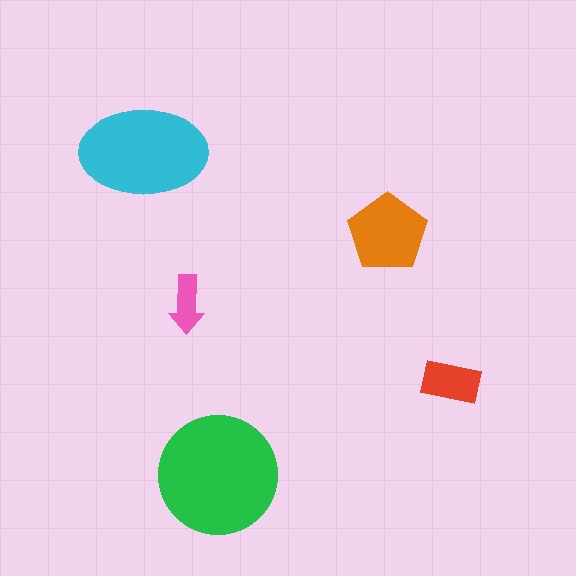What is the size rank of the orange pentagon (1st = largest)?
3rd.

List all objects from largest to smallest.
The green circle, the cyan ellipse, the orange pentagon, the red rectangle, the pink arrow.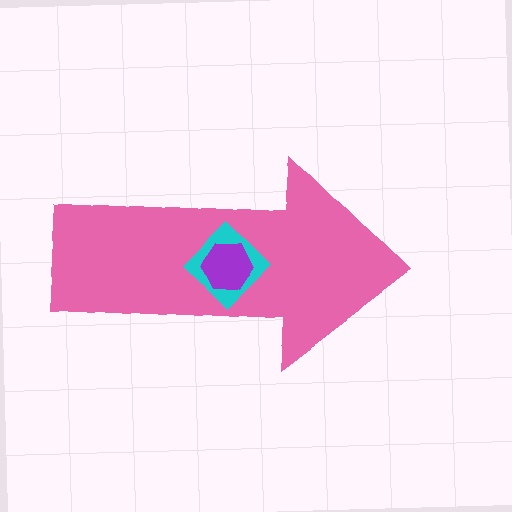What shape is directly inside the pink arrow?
The cyan diamond.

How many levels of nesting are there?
3.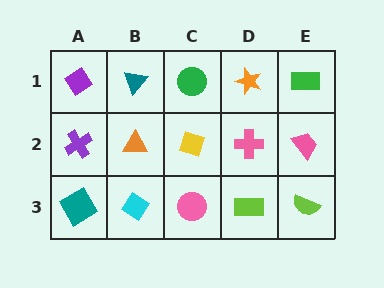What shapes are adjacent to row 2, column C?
A green circle (row 1, column C), a pink circle (row 3, column C), an orange triangle (row 2, column B), a pink cross (row 2, column D).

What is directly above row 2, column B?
A teal triangle.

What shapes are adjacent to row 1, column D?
A pink cross (row 2, column D), a green circle (row 1, column C), a green rectangle (row 1, column E).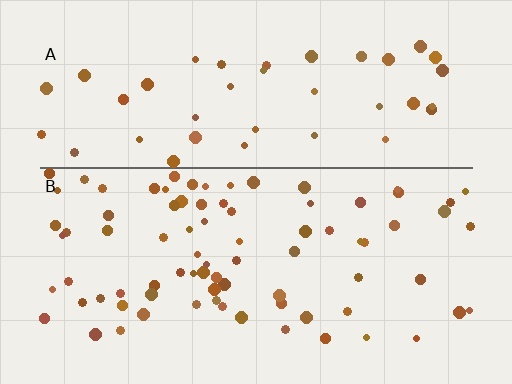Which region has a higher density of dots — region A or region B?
B (the bottom).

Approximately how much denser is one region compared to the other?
Approximately 1.8× — region B over region A.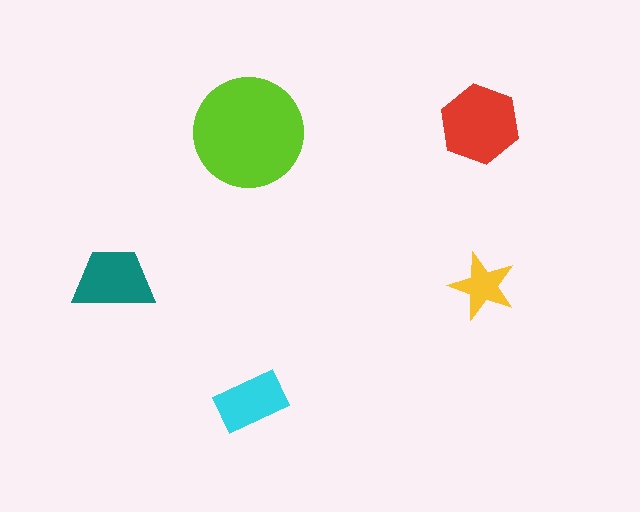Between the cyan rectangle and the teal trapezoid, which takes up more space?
The teal trapezoid.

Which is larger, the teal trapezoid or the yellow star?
The teal trapezoid.